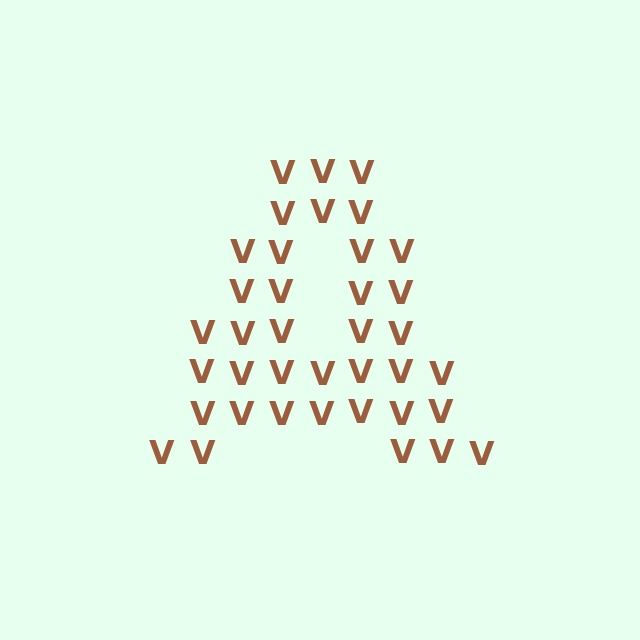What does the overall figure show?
The overall figure shows the letter A.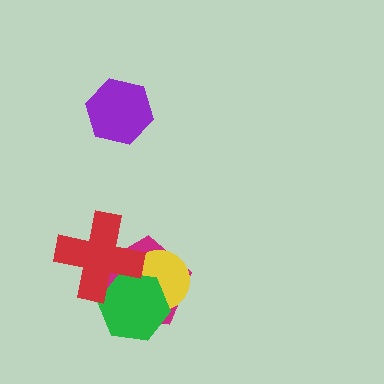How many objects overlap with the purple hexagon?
0 objects overlap with the purple hexagon.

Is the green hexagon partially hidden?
Yes, it is partially covered by another shape.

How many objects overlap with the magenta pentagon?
3 objects overlap with the magenta pentagon.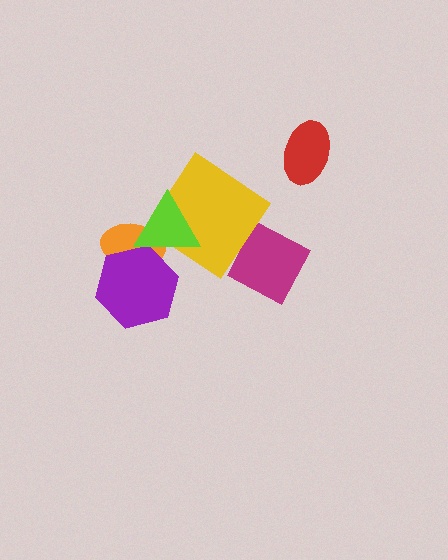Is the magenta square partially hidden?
No, no other shape covers it.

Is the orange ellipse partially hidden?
Yes, it is partially covered by another shape.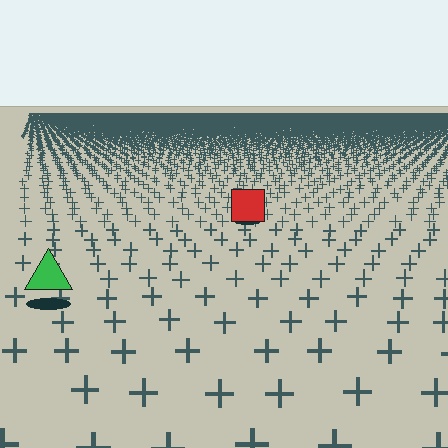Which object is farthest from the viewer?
The red square is farthest from the viewer. It appears smaller and the ground texture around it is denser.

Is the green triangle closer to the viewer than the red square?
Yes. The green triangle is closer — you can tell from the texture gradient: the ground texture is coarser near it.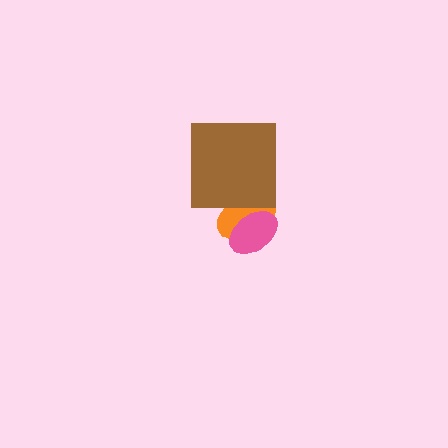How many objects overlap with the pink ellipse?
1 object overlaps with the pink ellipse.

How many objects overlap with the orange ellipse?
2 objects overlap with the orange ellipse.